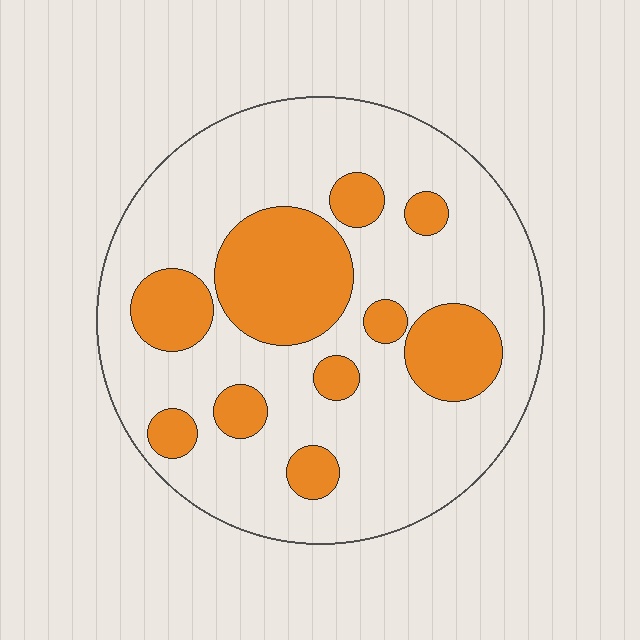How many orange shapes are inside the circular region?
10.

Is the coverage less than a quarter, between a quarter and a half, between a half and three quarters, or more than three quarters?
Between a quarter and a half.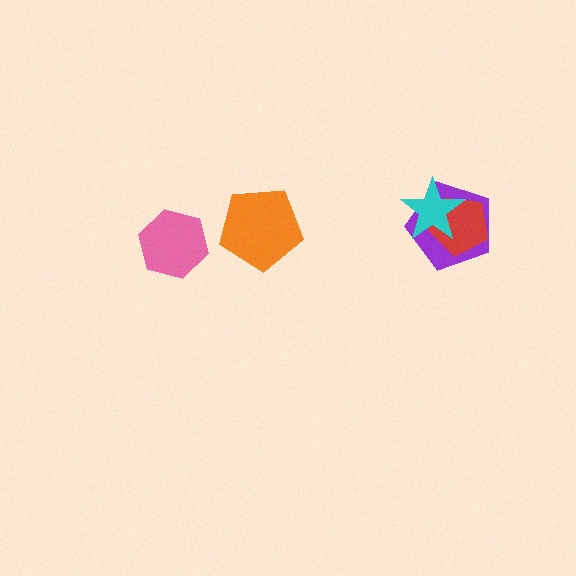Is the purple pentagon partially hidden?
Yes, it is partially covered by another shape.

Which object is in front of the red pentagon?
The cyan star is in front of the red pentagon.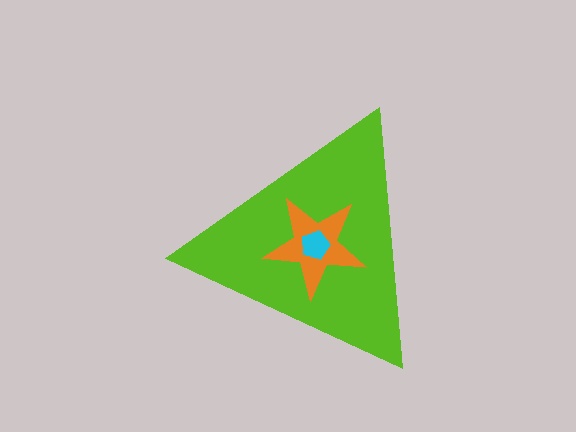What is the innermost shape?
The cyan pentagon.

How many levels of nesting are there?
3.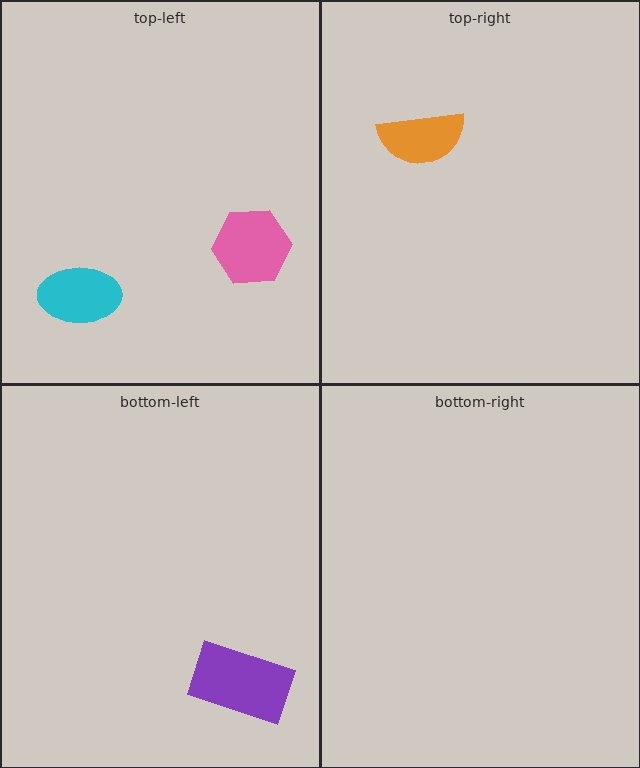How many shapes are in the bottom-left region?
1.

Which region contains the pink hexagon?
The top-left region.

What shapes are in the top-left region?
The pink hexagon, the cyan ellipse.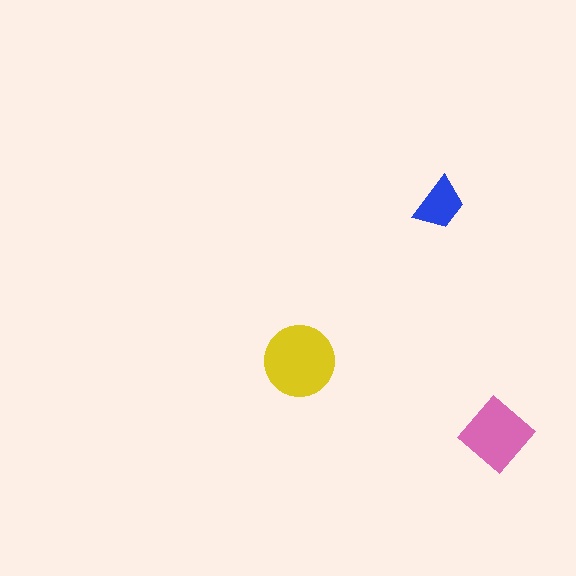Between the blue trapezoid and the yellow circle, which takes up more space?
The yellow circle.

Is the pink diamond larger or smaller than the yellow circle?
Smaller.